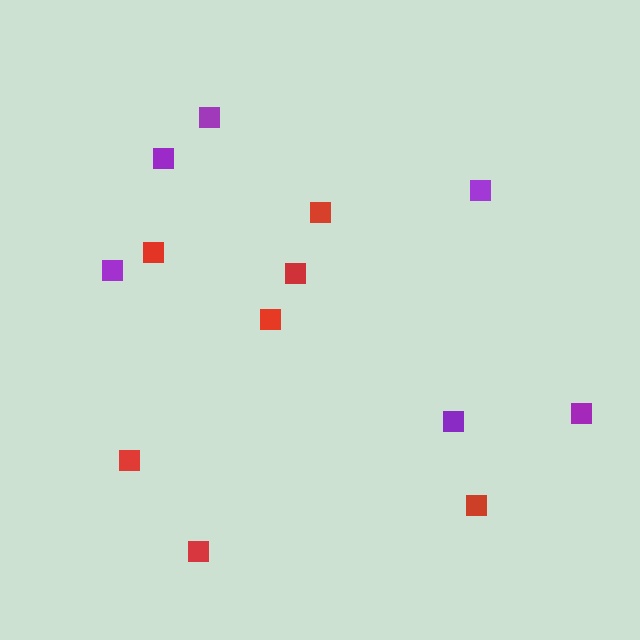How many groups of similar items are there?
There are 2 groups: one group of purple squares (6) and one group of red squares (7).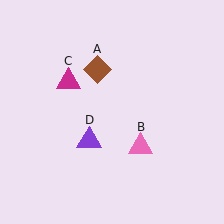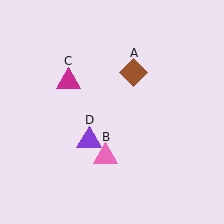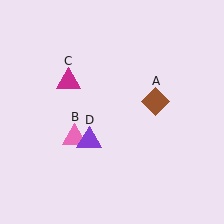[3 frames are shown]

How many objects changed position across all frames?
2 objects changed position: brown diamond (object A), pink triangle (object B).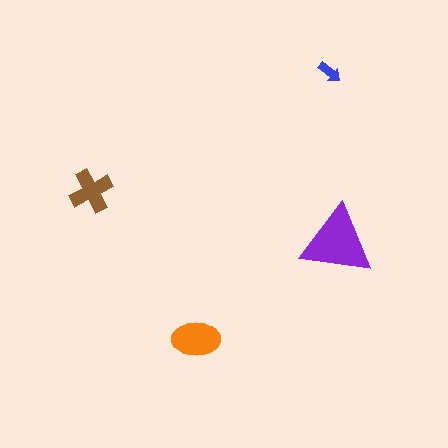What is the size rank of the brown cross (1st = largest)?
3rd.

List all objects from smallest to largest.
The blue arrow, the brown cross, the orange ellipse, the purple triangle.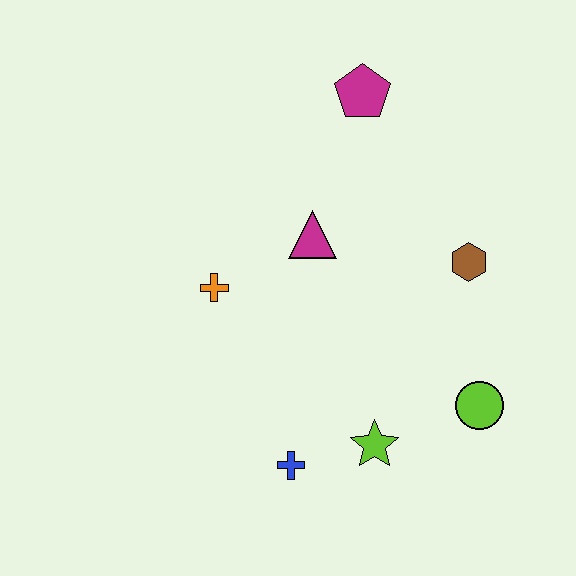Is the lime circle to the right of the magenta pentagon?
Yes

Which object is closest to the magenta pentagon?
The magenta triangle is closest to the magenta pentagon.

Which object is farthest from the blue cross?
The magenta pentagon is farthest from the blue cross.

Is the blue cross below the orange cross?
Yes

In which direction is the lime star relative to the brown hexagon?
The lime star is below the brown hexagon.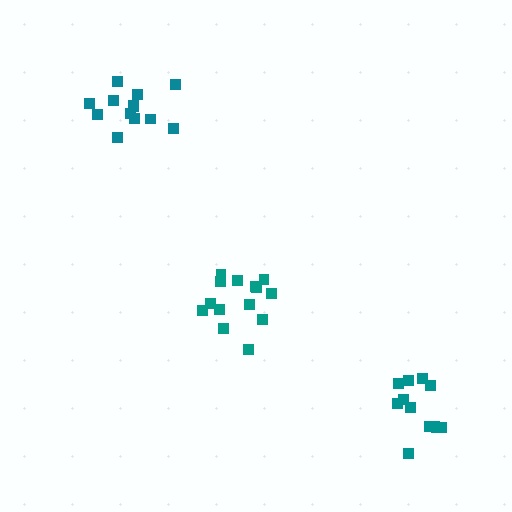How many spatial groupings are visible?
There are 3 spatial groupings.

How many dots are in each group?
Group 1: 14 dots, Group 2: 13 dots, Group 3: 12 dots (39 total).